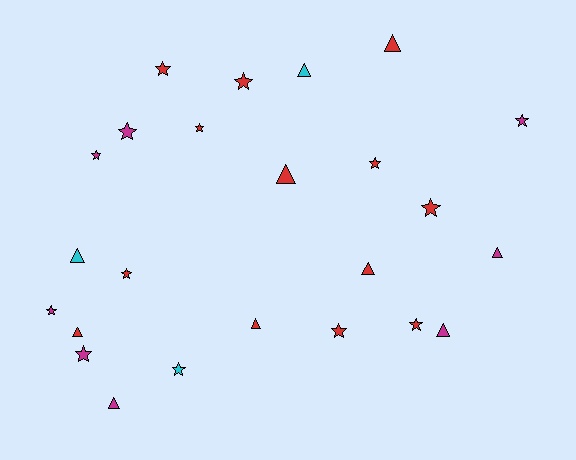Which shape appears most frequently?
Star, with 14 objects.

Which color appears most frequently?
Red, with 13 objects.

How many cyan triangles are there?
There are 2 cyan triangles.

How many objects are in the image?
There are 24 objects.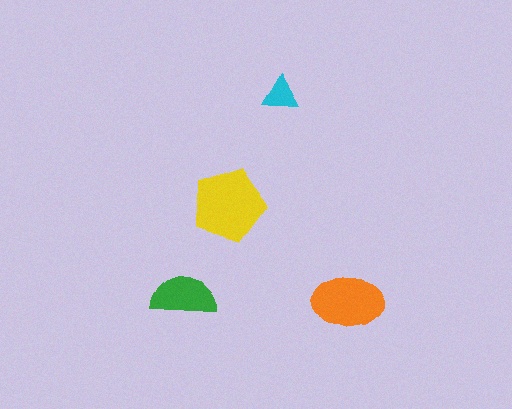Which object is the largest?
The yellow pentagon.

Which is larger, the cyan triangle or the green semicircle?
The green semicircle.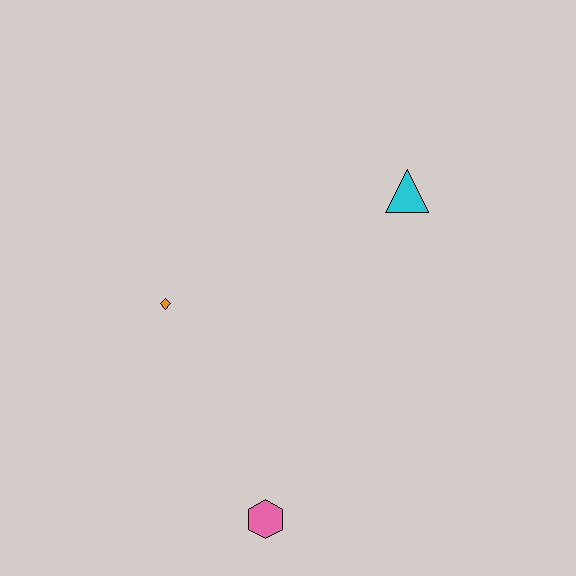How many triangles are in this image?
There is 1 triangle.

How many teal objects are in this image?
There are no teal objects.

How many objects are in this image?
There are 3 objects.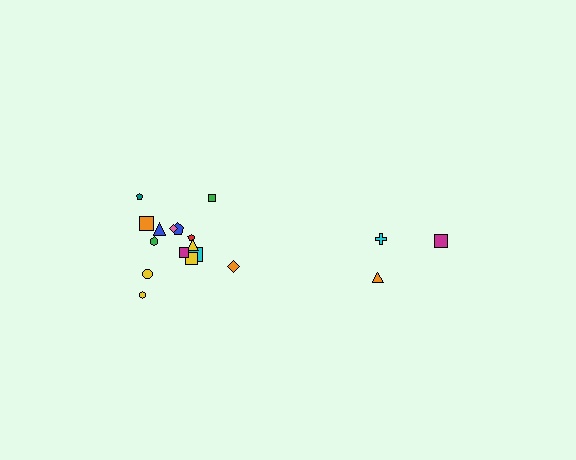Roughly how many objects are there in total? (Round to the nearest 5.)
Roughly 20 objects in total.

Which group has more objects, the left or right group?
The left group.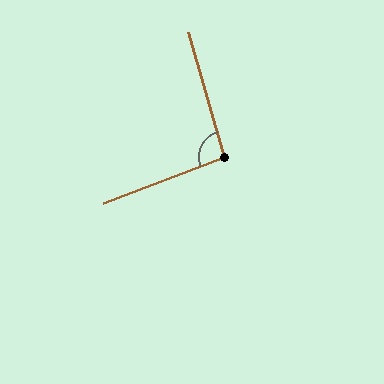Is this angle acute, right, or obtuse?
It is approximately a right angle.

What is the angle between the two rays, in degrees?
Approximately 95 degrees.